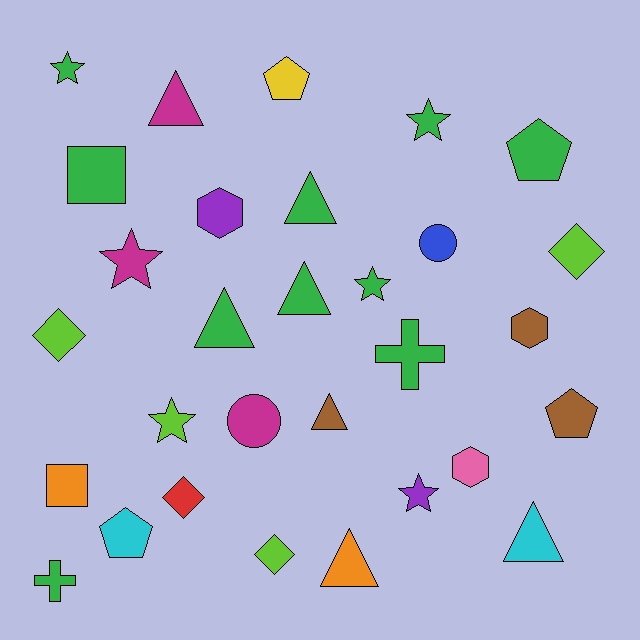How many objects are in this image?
There are 30 objects.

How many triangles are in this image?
There are 7 triangles.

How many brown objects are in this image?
There are 3 brown objects.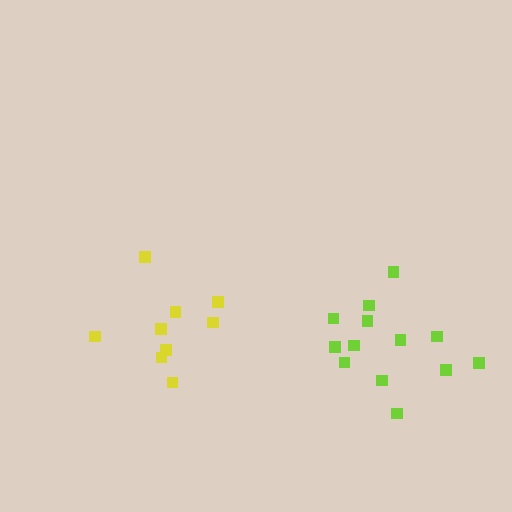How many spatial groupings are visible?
There are 2 spatial groupings.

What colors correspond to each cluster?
The clusters are colored: lime, yellow.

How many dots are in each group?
Group 1: 13 dots, Group 2: 9 dots (22 total).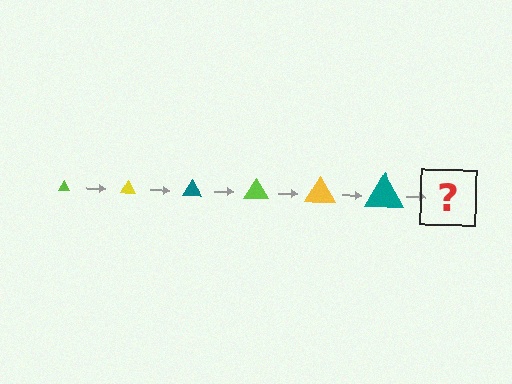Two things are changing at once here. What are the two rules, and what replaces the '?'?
The two rules are that the triangle grows larger each step and the color cycles through lime, yellow, and teal. The '?' should be a lime triangle, larger than the previous one.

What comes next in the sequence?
The next element should be a lime triangle, larger than the previous one.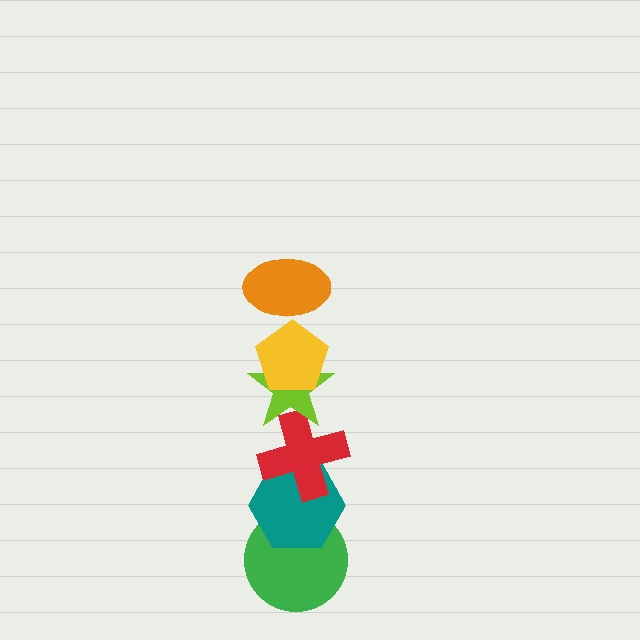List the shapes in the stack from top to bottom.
From top to bottom: the orange ellipse, the yellow pentagon, the lime star, the red cross, the teal hexagon, the green circle.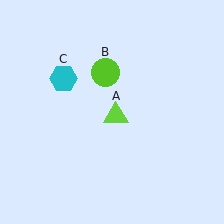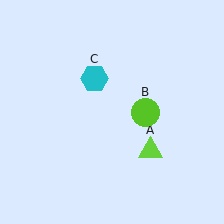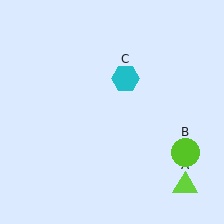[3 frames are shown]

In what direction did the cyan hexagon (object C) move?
The cyan hexagon (object C) moved right.